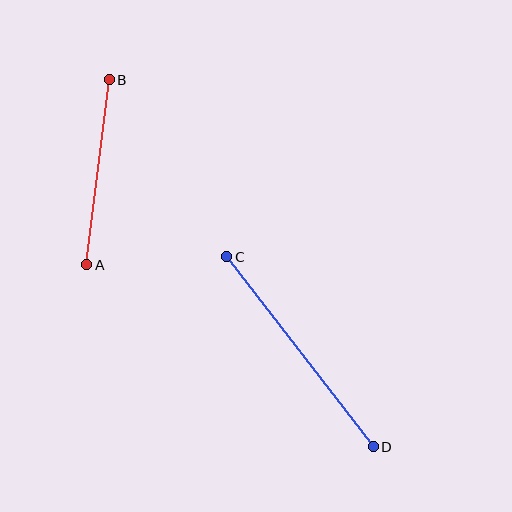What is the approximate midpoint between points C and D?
The midpoint is at approximately (300, 352) pixels.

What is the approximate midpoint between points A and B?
The midpoint is at approximately (98, 172) pixels.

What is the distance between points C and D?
The distance is approximately 240 pixels.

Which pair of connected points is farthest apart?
Points C and D are farthest apart.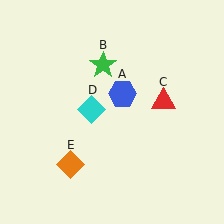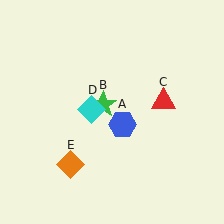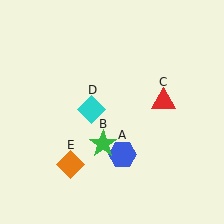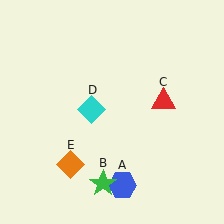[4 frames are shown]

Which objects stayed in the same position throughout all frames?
Red triangle (object C) and cyan diamond (object D) and orange diamond (object E) remained stationary.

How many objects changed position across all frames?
2 objects changed position: blue hexagon (object A), green star (object B).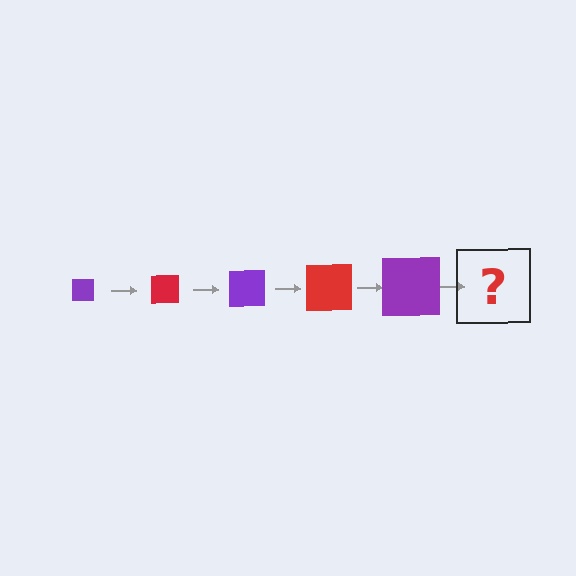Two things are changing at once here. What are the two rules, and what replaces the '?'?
The two rules are that the square grows larger each step and the color cycles through purple and red. The '?' should be a red square, larger than the previous one.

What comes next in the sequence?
The next element should be a red square, larger than the previous one.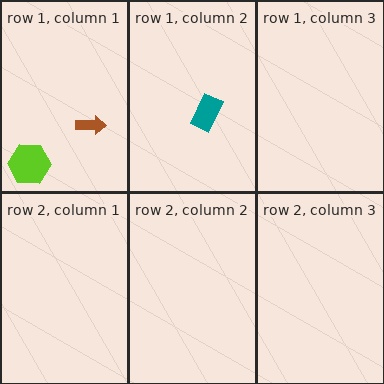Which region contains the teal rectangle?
The row 1, column 2 region.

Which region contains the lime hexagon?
The row 1, column 1 region.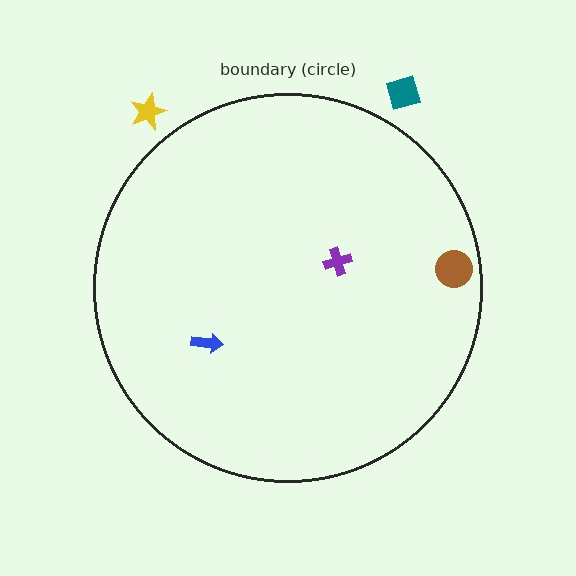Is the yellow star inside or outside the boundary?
Outside.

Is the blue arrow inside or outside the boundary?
Inside.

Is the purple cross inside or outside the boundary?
Inside.